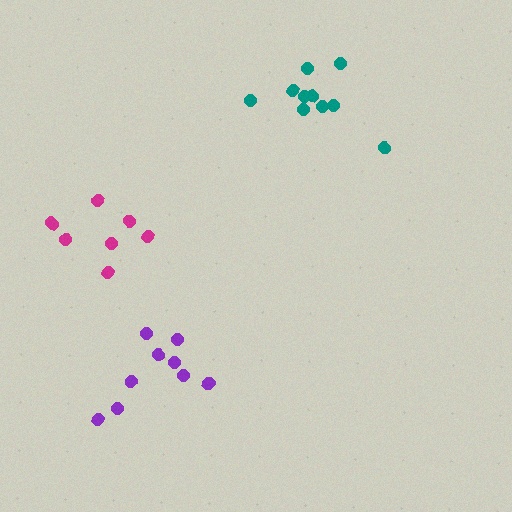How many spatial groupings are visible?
There are 3 spatial groupings.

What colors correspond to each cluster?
The clusters are colored: purple, teal, magenta.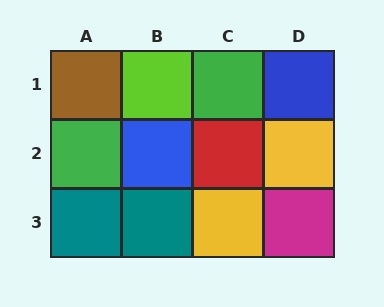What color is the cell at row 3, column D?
Magenta.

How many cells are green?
2 cells are green.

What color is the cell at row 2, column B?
Blue.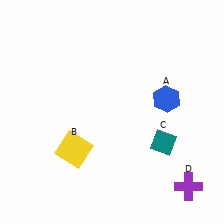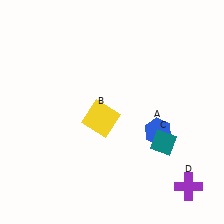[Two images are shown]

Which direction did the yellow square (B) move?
The yellow square (B) moved up.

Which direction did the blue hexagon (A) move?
The blue hexagon (A) moved down.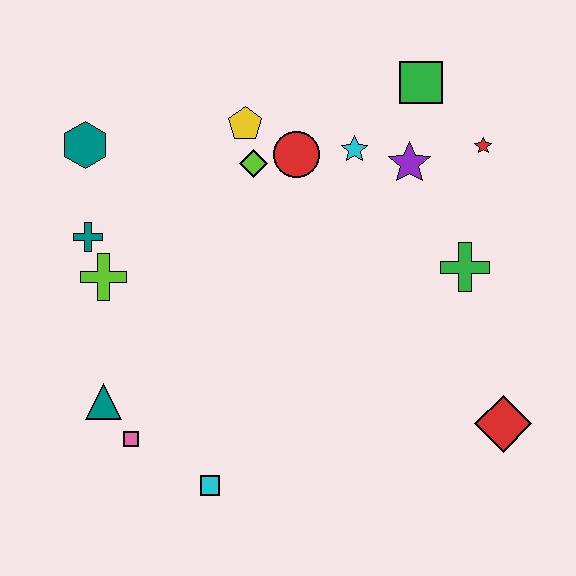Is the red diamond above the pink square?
Yes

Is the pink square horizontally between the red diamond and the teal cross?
Yes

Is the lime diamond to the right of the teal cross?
Yes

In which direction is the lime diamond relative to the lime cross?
The lime diamond is to the right of the lime cross.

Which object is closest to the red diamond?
The green cross is closest to the red diamond.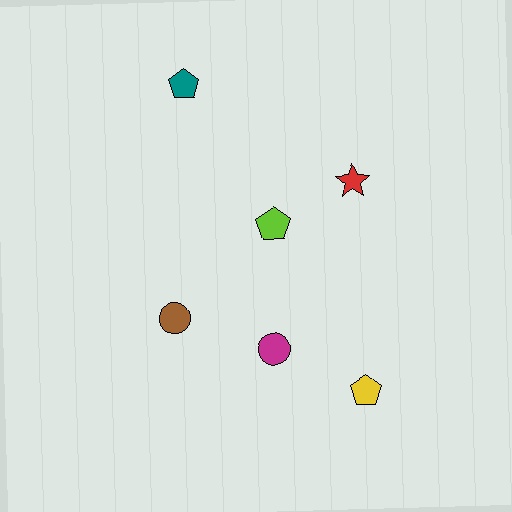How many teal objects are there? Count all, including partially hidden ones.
There is 1 teal object.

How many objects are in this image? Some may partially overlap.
There are 6 objects.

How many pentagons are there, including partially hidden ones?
There are 3 pentagons.